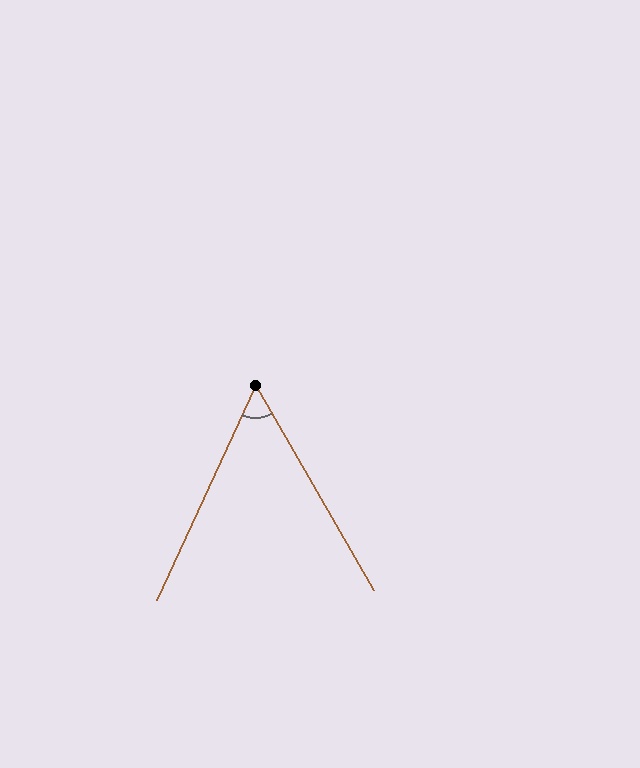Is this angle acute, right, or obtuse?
It is acute.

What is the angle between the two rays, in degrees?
Approximately 55 degrees.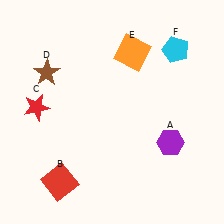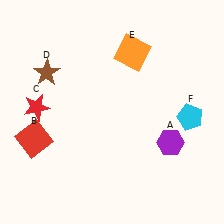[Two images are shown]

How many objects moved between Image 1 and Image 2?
2 objects moved between the two images.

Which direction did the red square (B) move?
The red square (B) moved up.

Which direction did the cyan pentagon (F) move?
The cyan pentagon (F) moved down.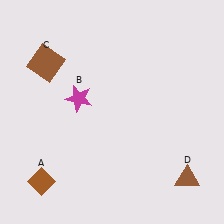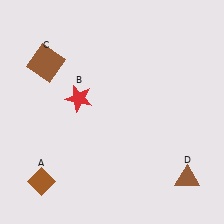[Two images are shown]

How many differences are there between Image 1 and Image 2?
There is 1 difference between the two images.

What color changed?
The star (B) changed from magenta in Image 1 to red in Image 2.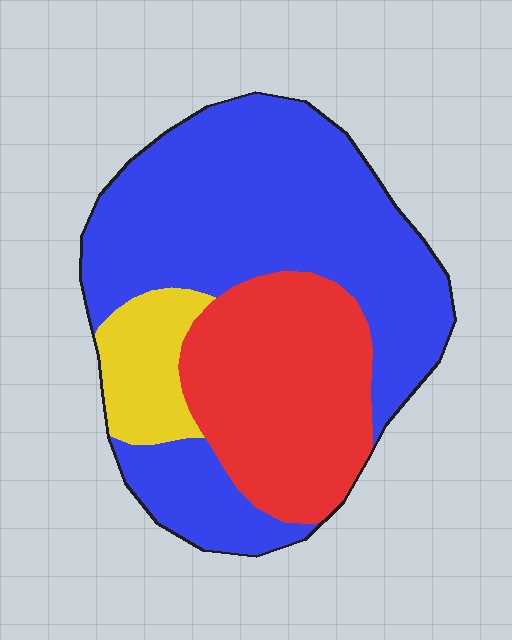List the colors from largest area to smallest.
From largest to smallest: blue, red, yellow.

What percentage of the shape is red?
Red covers 31% of the shape.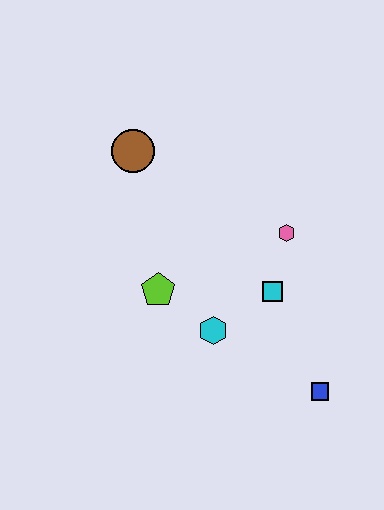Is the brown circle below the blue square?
No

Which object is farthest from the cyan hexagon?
The brown circle is farthest from the cyan hexagon.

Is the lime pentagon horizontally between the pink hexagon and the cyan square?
No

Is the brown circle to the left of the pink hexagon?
Yes